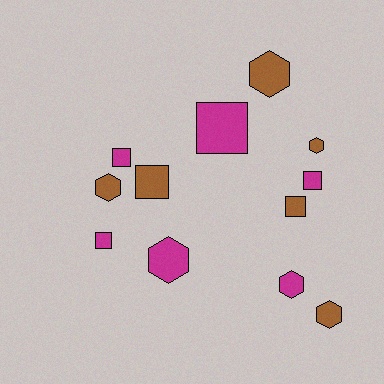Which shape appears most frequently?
Square, with 6 objects.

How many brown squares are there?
There are 2 brown squares.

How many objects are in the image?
There are 12 objects.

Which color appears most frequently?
Brown, with 6 objects.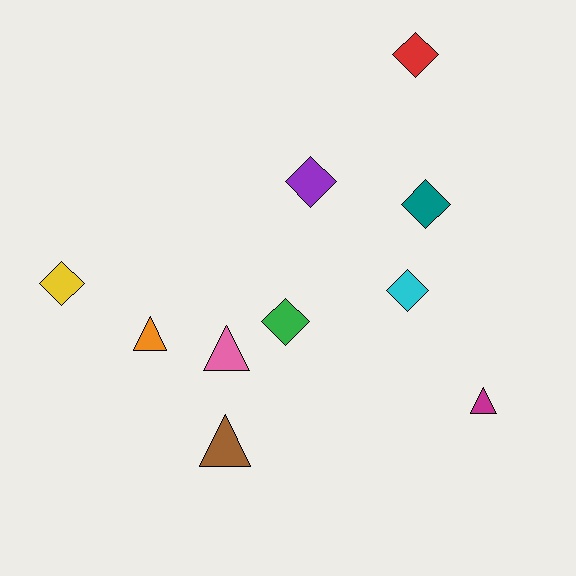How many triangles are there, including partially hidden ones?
There are 4 triangles.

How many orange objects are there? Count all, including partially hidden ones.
There is 1 orange object.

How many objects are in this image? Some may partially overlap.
There are 10 objects.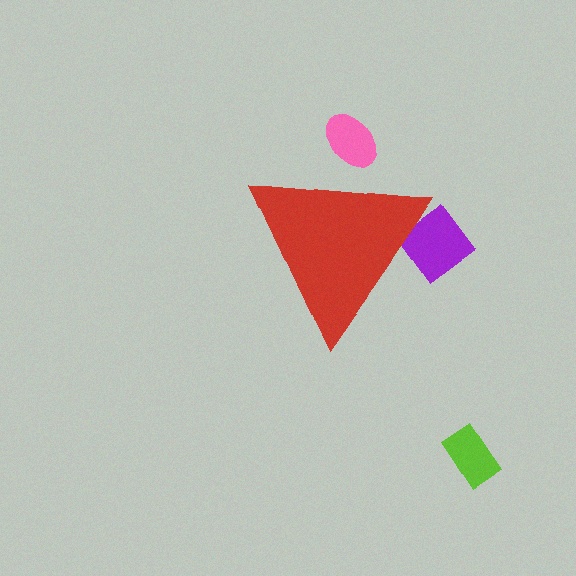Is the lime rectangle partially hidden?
No, the lime rectangle is fully visible.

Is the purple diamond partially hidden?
Yes, the purple diamond is partially hidden behind the red triangle.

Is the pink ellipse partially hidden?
Yes, the pink ellipse is partially hidden behind the red triangle.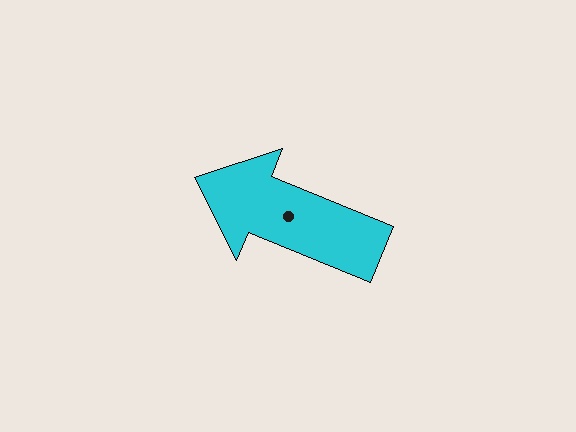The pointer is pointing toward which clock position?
Roughly 10 o'clock.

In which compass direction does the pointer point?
West.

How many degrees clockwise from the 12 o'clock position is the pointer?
Approximately 292 degrees.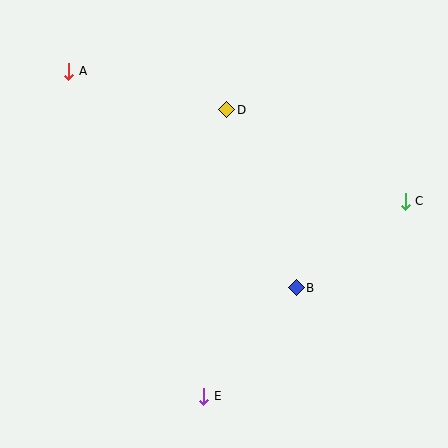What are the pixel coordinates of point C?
Point C is at (405, 201).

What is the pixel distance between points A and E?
The distance between A and E is 352 pixels.